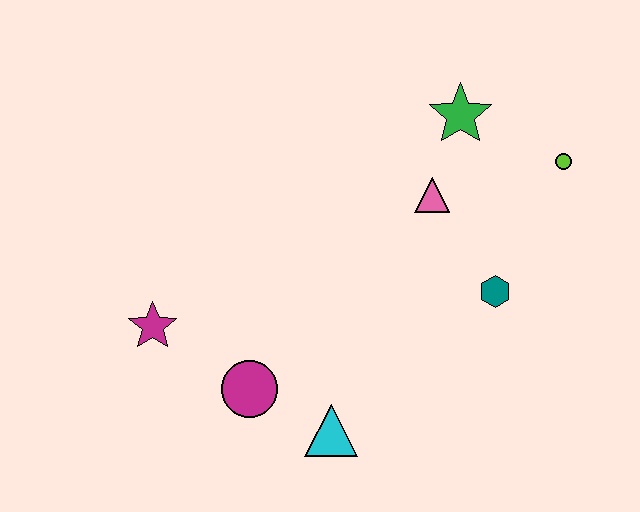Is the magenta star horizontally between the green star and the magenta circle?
No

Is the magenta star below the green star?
Yes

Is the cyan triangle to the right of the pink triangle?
No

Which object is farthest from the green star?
The magenta star is farthest from the green star.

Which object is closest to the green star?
The pink triangle is closest to the green star.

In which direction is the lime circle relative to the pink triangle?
The lime circle is to the right of the pink triangle.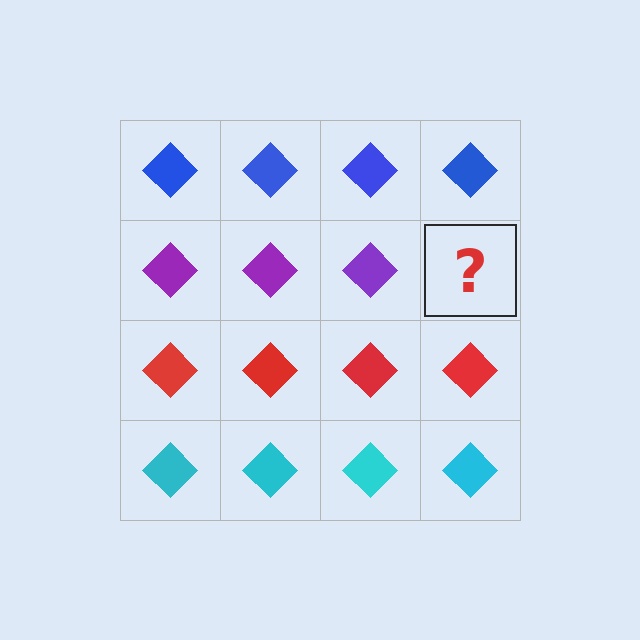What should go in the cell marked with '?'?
The missing cell should contain a purple diamond.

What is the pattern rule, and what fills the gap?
The rule is that each row has a consistent color. The gap should be filled with a purple diamond.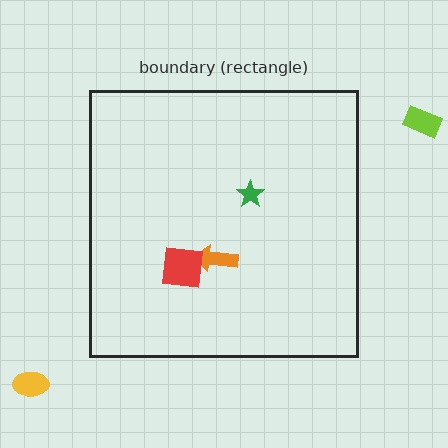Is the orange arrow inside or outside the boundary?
Inside.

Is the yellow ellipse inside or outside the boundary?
Outside.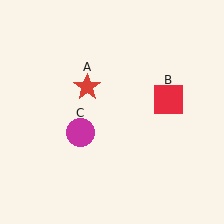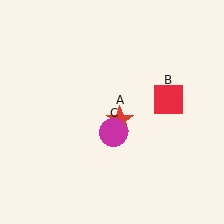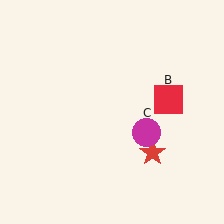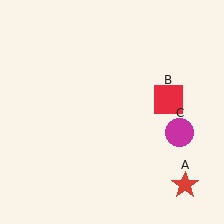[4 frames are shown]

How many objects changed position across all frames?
2 objects changed position: red star (object A), magenta circle (object C).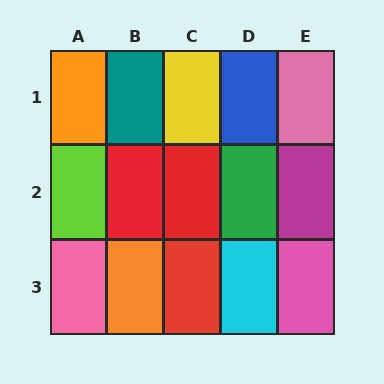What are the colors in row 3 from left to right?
Pink, orange, red, cyan, pink.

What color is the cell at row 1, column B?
Teal.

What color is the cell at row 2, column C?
Red.